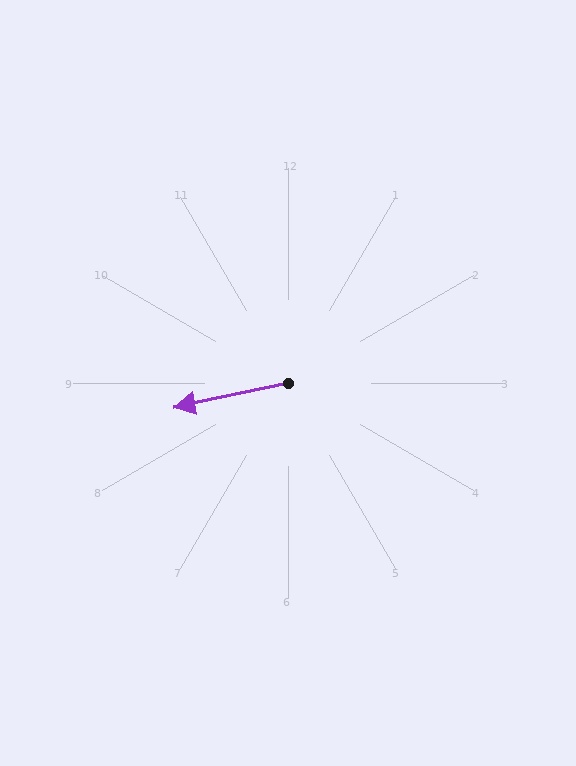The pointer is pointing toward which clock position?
Roughly 9 o'clock.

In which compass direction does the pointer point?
West.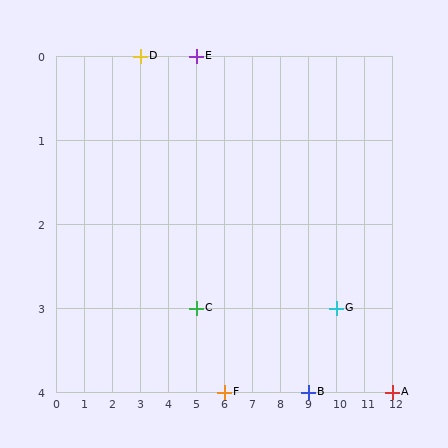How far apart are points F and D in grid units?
Points F and D are 3 columns and 4 rows apart (about 5.0 grid units diagonally).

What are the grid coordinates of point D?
Point D is at grid coordinates (3, 0).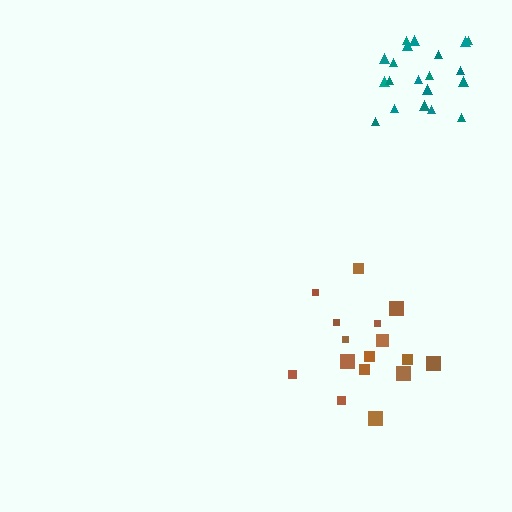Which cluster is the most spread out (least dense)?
Brown.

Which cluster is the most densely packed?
Teal.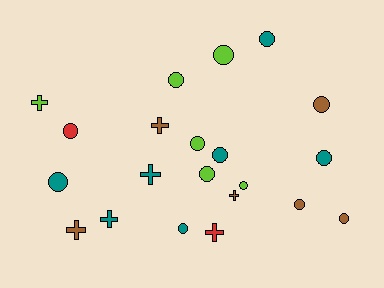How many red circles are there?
There is 1 red circle.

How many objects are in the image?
There are 21 objects.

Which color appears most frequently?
Teal, with 7 objects.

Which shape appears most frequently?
Circle, with 14 objects.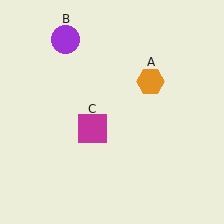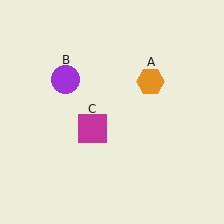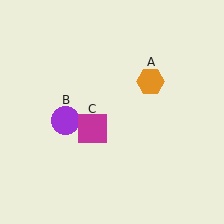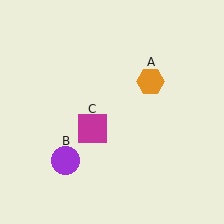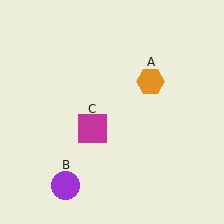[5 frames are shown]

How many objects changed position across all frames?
1 object changed position: purple circle (object B).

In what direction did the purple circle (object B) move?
The purple circle (object B) moved down.